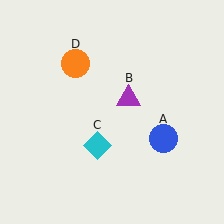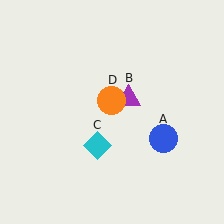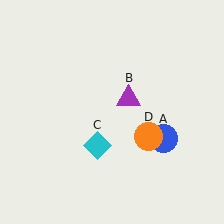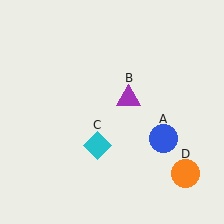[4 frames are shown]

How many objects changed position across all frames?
1 object changed position: orange circle (object D).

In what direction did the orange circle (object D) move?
The orange circle (object D) moved down and to the right.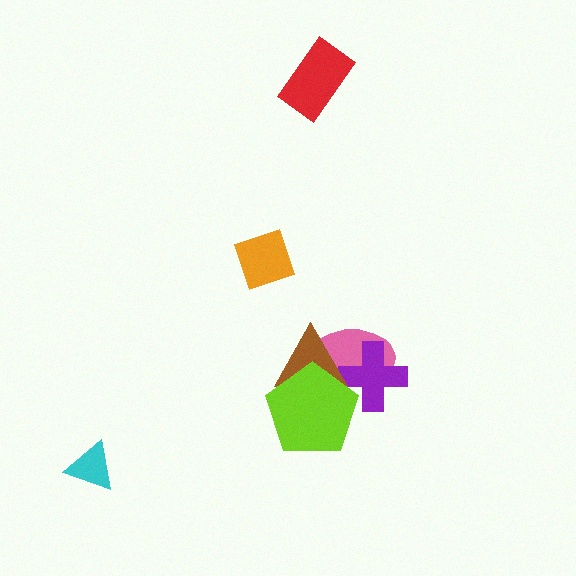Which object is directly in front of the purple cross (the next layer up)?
The brown triangle is directly in front of the purple cross.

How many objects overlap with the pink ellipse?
3 objects overlap with the pink ellipse.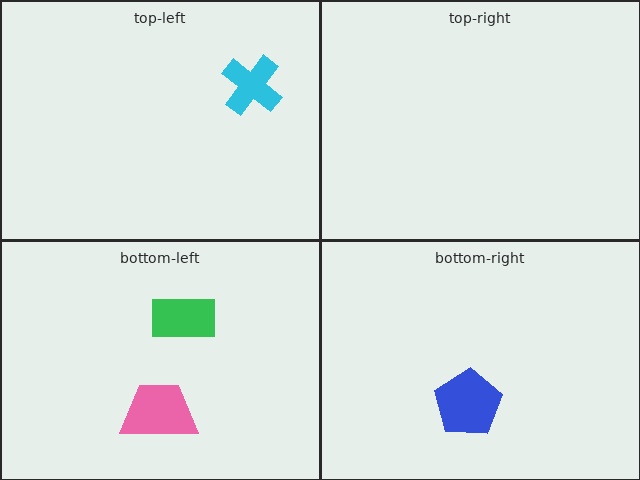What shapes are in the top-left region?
The cyan cross.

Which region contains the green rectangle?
The bottom-left region.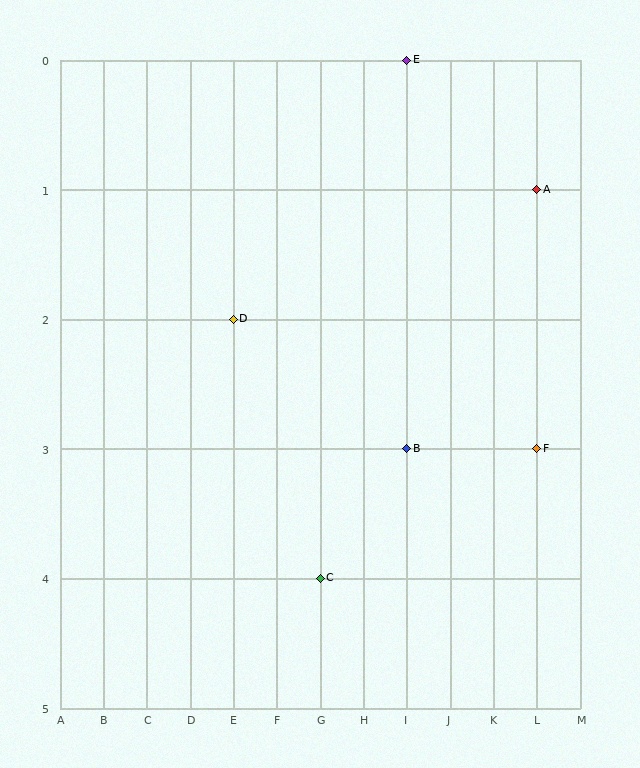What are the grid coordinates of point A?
Point A is at grid coordinates (L, 1).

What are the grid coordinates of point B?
Point B is at grid coordinates (I, 3).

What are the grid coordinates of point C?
Point C is at grid coordinates (G, 4).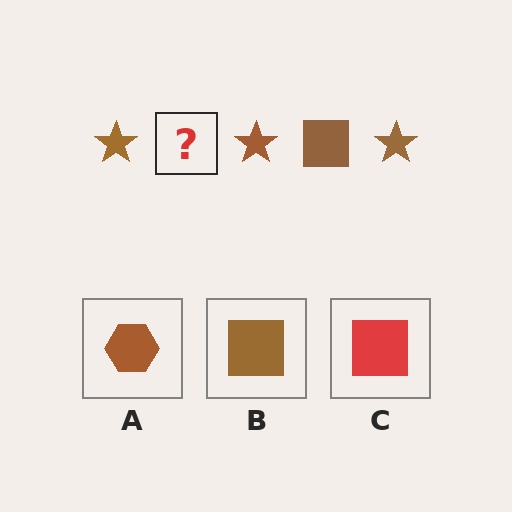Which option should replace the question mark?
Option B.